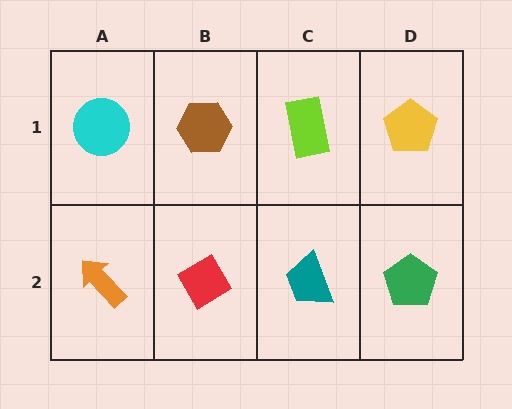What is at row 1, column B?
A brown hexagon.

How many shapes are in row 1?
4 shapes.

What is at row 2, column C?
A teal trapezoid.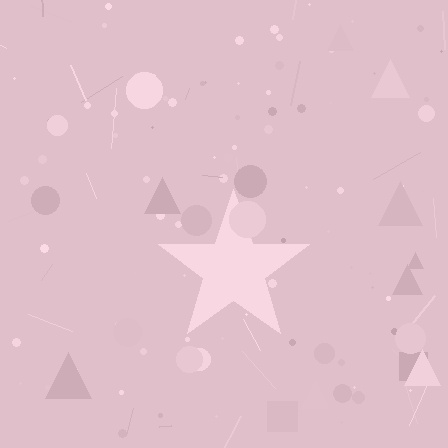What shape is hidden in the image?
A star is hidden in the image.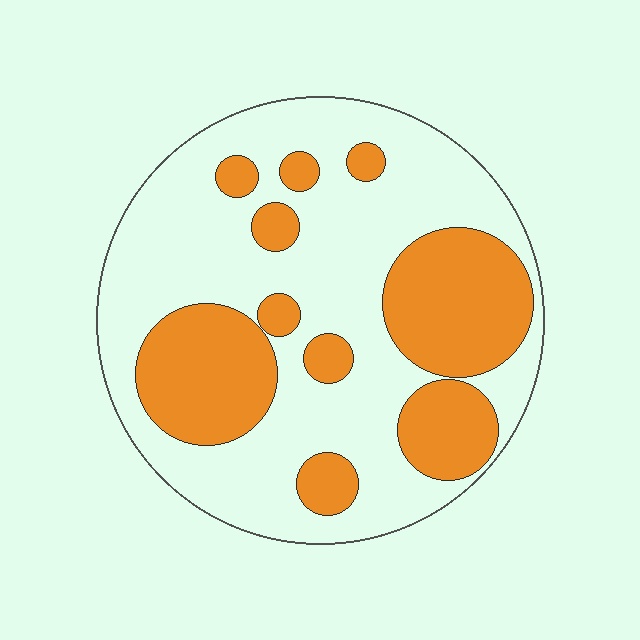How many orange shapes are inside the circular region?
10.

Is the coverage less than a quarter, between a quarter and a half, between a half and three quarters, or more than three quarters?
Between a quarter and a half.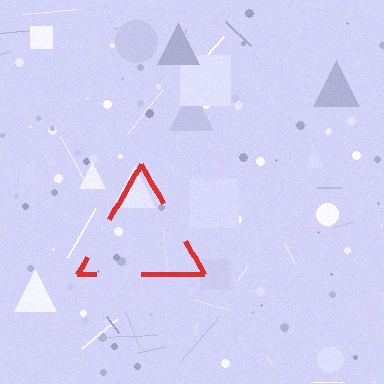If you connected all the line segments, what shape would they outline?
They would outline a triangle.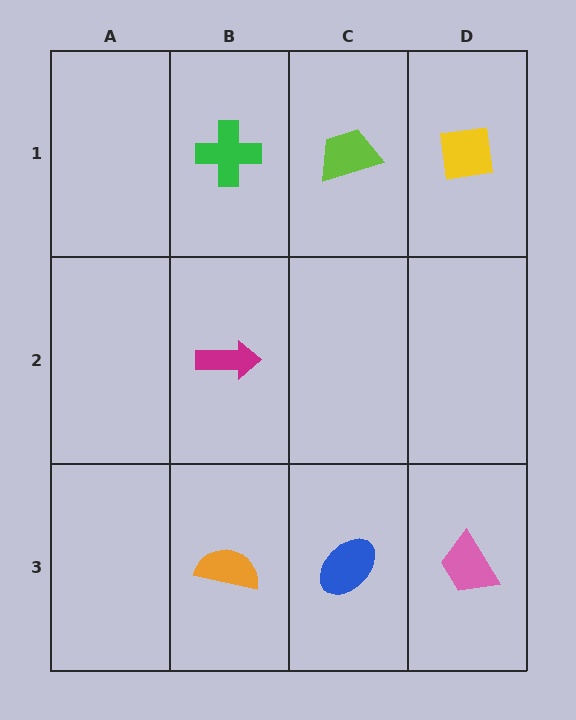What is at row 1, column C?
A lime trapezoid.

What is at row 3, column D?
A pink trapezoid.